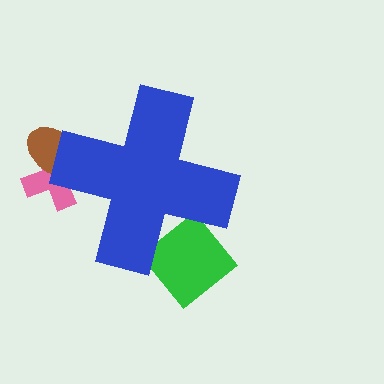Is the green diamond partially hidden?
Yes, the green diamond is partially hidden behind the blue cross.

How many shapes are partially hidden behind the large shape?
3 shapes are partially hidden.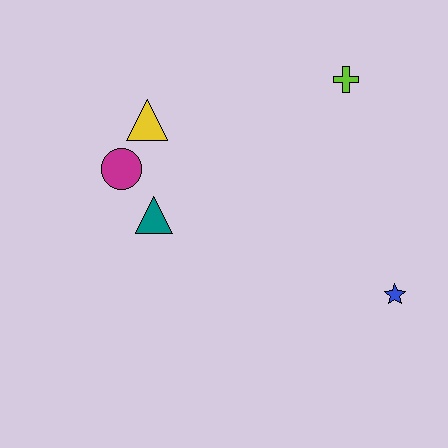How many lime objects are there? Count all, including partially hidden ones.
There is 1 lime object.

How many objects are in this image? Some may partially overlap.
There are 5 objects.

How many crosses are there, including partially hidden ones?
There is 1 cross.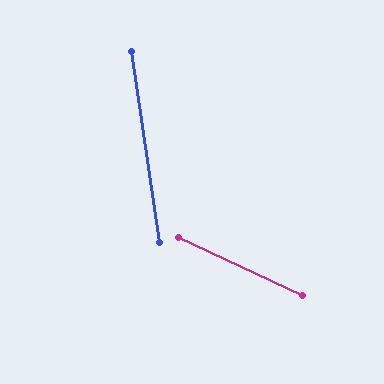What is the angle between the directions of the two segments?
Approximately 57 degrees.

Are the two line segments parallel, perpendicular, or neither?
Neither parallel nor perpendicular — they differ by about 57°.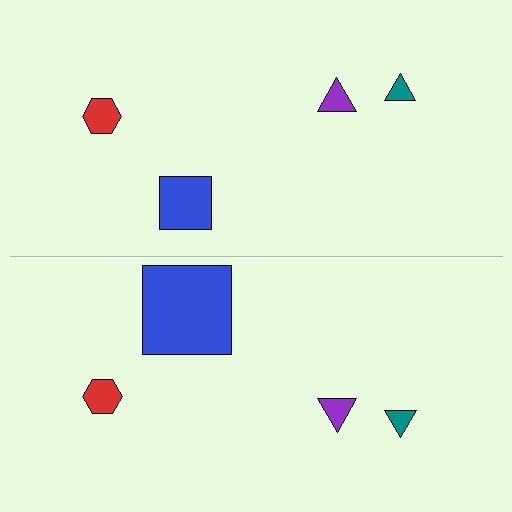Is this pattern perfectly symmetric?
No, the pattern is not perfectly symmetric. The blue square on the bottom side has a different size than its mirror counterpart.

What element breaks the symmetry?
The blue square on the bottom side has a different size than its mirror counterpart.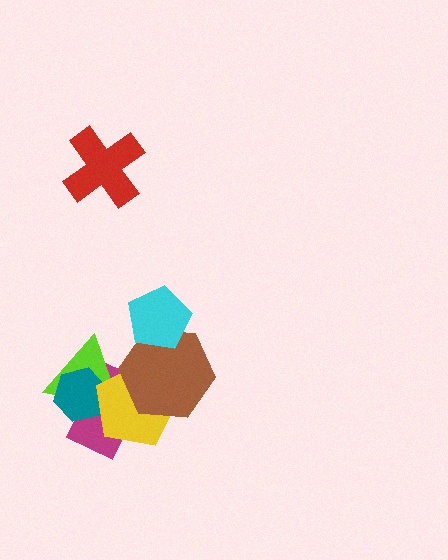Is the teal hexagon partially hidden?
Yes, it is partially covered by another shape.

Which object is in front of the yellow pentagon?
The brown hexagon is in front of the yellow pentagon.